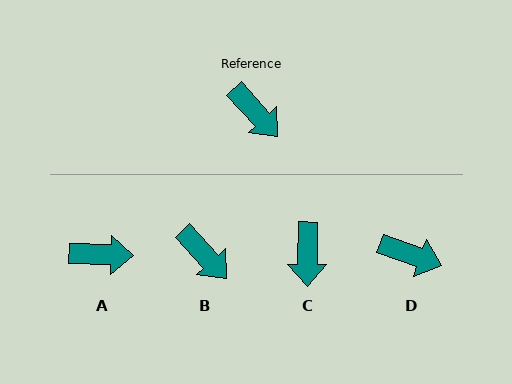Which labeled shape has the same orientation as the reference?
B.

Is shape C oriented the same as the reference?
No, it is off by about 43 degrees.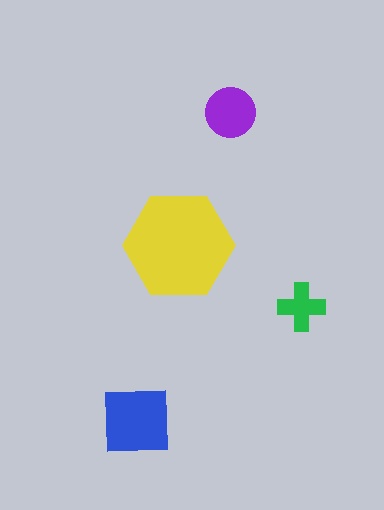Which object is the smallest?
The green cross.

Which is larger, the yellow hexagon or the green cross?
The yellow hexagon.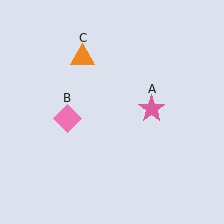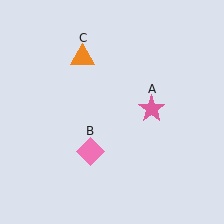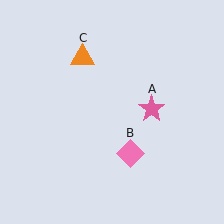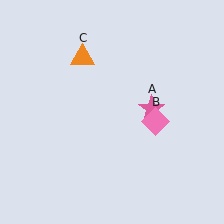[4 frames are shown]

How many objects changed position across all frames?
1 object changed position: pink diamond (object B).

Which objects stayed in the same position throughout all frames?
Pink star (object A) and orange triangle (object C) remained stationary.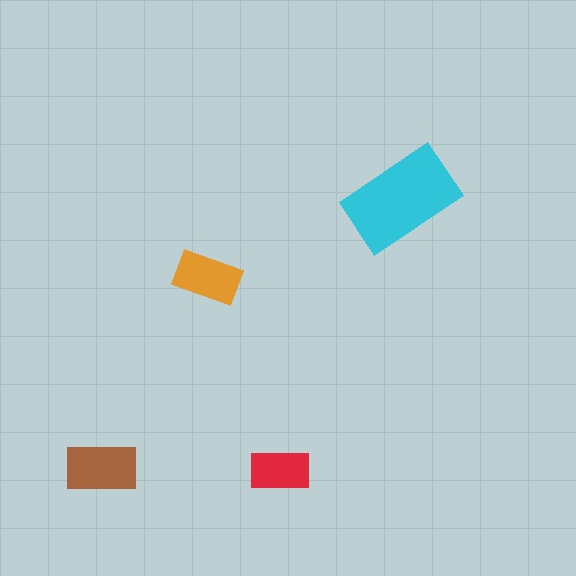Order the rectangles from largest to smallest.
the cyan one, the brown one, the orange one, the red one.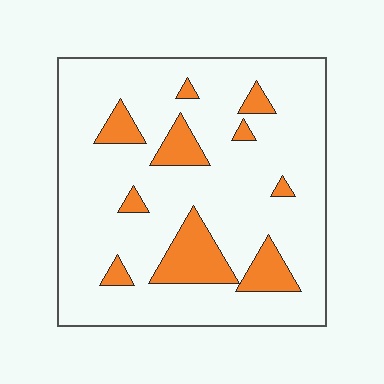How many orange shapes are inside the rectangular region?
10.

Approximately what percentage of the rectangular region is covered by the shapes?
Approximately 15%.